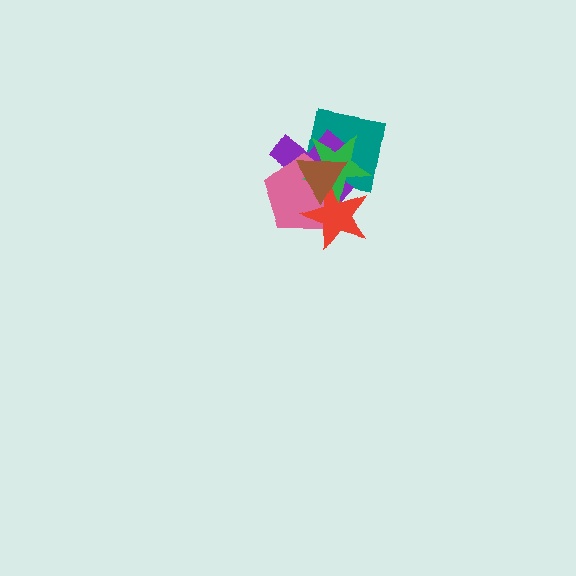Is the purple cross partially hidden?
Yes, it is partially covered by another shape.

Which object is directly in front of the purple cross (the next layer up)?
The pink pentagon is directly in front of the purple cross.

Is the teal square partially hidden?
Yes, it is partially covered by another shape.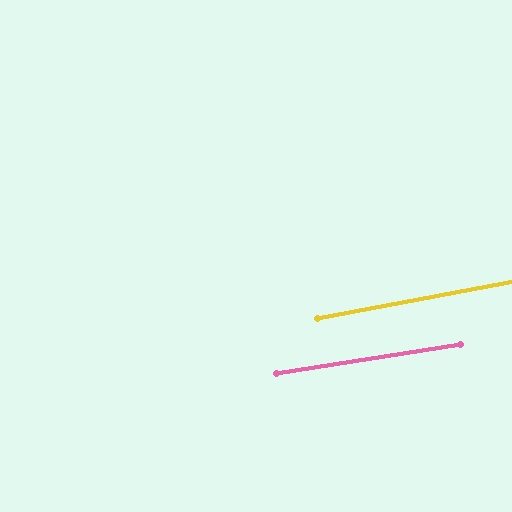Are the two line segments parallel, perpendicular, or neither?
Parallel — their directions differ by only 1.7°.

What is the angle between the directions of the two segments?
Approximately 2 degrees.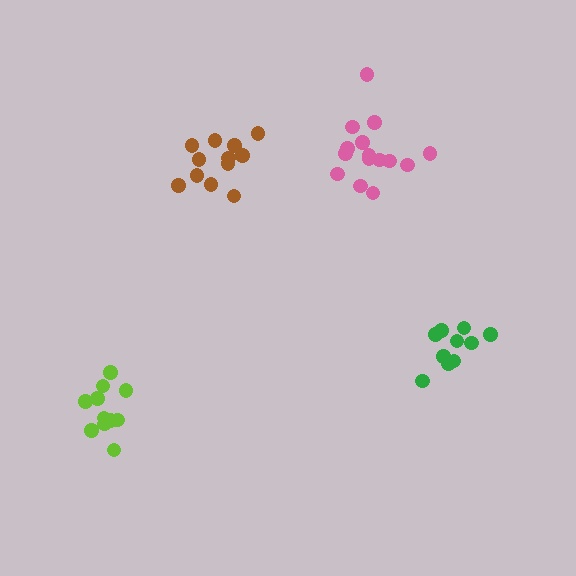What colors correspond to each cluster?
The clusters are colored: pink, lime, green, brown.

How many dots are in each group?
Group 1: 15 dots, Group 2: 11 dots, Group 3: 10 dots, Group 4: 12 dots (48 total).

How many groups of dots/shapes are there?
There are 4 groups.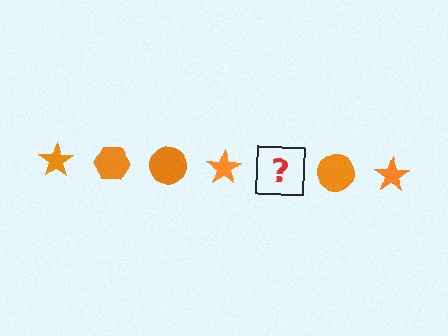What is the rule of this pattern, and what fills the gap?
The rule is that the pattern cycles through star, hexagon, circle shapes in orange. The gap should be filled with an orange hexagon.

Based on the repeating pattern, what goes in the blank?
The blank should be an orange hexagon.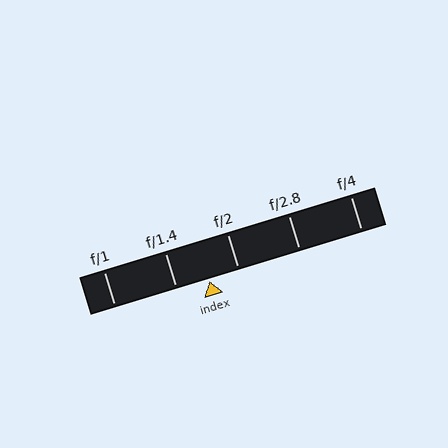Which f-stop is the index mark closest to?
The index mark is closest to f/2.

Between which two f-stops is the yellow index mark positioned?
The index mark is between f/1.4 and f/2.